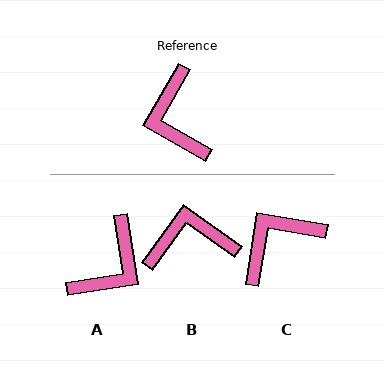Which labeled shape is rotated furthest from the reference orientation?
A, about 129 degrees away.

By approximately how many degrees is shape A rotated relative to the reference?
Approximately 129 degrees counter-clockwise.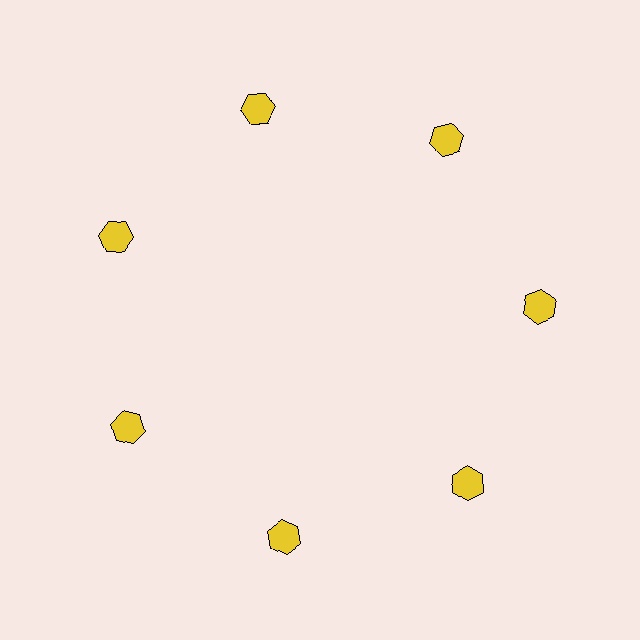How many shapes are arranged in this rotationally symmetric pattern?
There are 7 shapes, arranged in 7 groups of 1.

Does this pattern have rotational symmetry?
Yes, this pattern has 7-fold rotational symmetry. It looks the same after rotating 51 degrees around the center.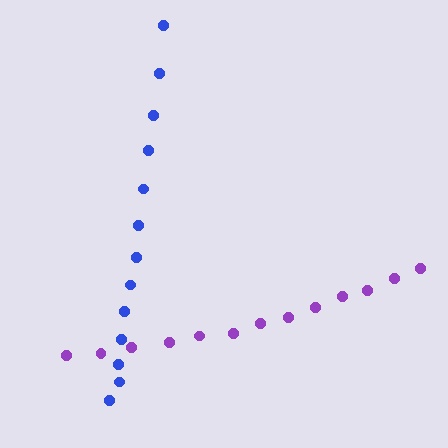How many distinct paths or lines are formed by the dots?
There are 2 distinct paths.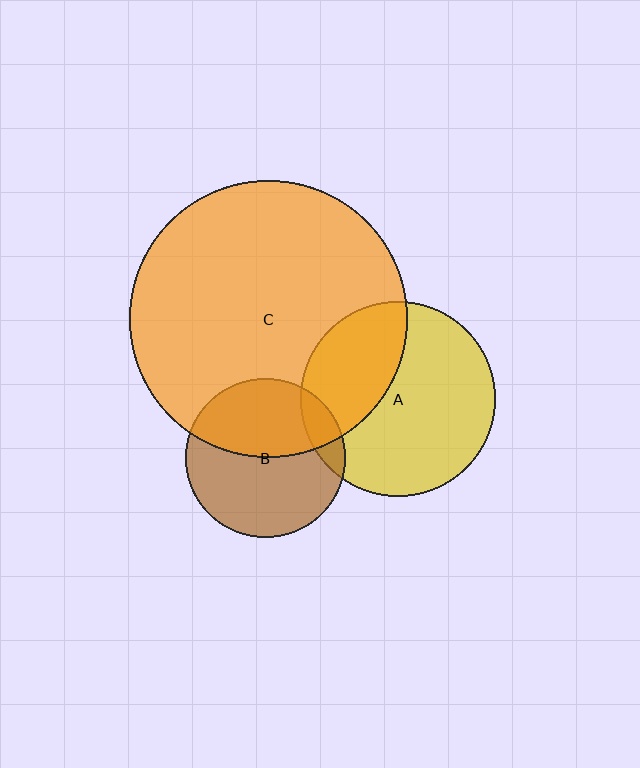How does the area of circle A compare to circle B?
Approximately 1.5 times.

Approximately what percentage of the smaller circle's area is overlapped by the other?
Approximately 10%.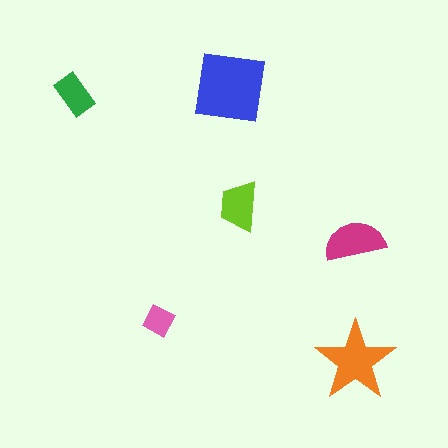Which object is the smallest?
The pink diamond.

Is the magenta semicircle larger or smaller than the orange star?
Smaller.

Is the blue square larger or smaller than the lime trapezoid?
Larger.